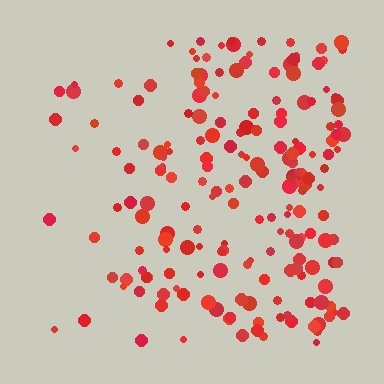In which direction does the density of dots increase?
From left to right, with the right side densest.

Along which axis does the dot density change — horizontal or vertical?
Horizontal.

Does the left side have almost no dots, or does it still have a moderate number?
Still a moderate number, just noticeably fewer than the right.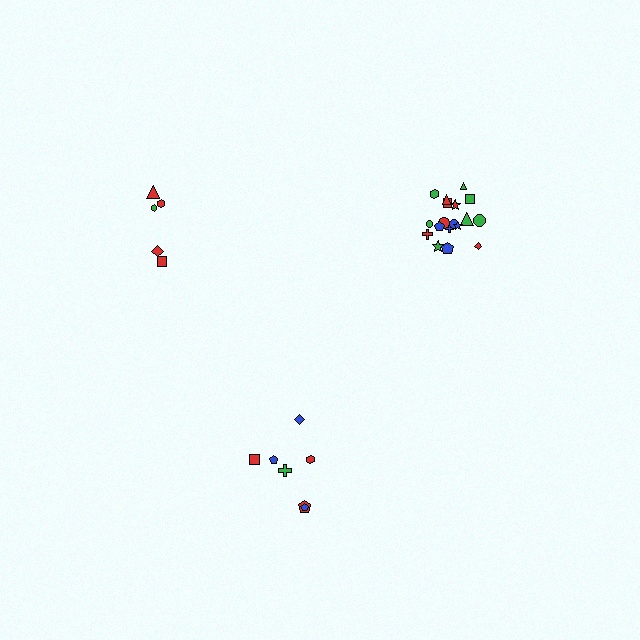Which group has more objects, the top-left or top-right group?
The top-right group.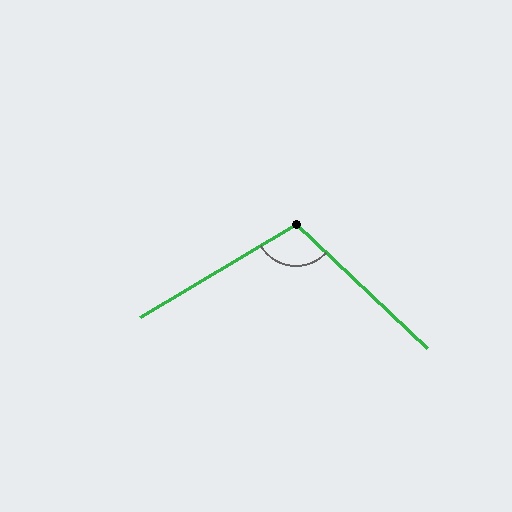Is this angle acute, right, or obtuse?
It is obtuse.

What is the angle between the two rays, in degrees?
Approximately 106 degrees.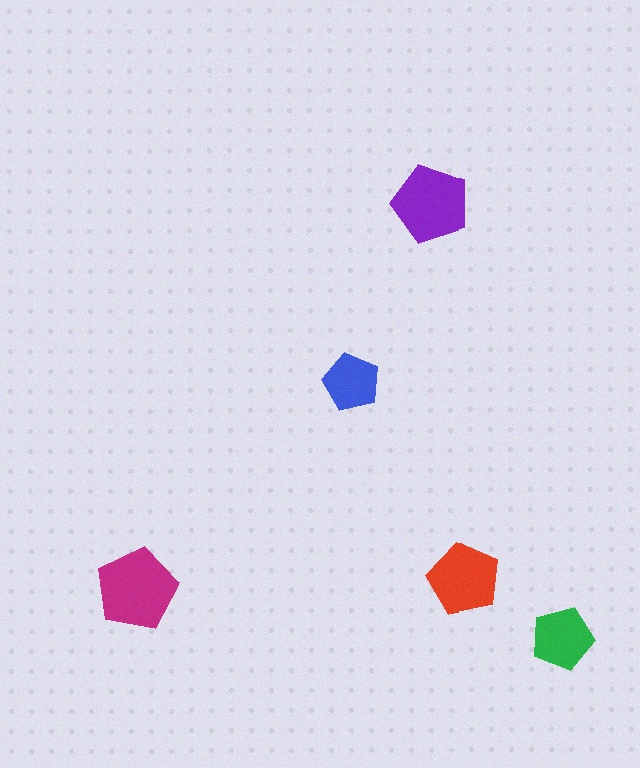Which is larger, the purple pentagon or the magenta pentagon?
The magenta one.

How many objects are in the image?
There are 5 objects in the image.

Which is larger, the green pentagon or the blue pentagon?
The green one.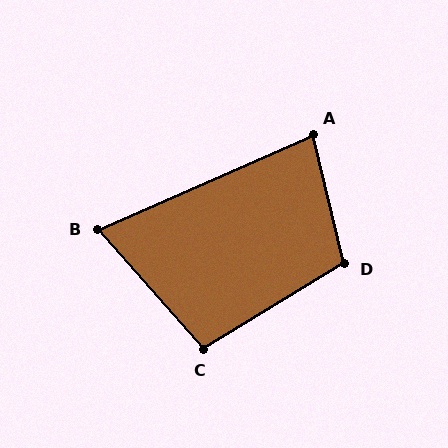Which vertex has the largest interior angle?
D, at approximately 108 degrees.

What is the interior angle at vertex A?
Approximately 80 degrees (acute).